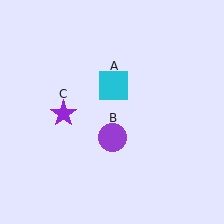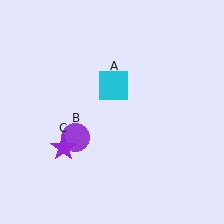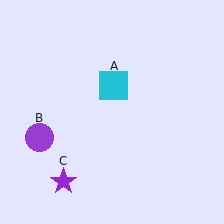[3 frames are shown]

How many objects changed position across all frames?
2 objects changed position: purple circle (object B), purple star (object C).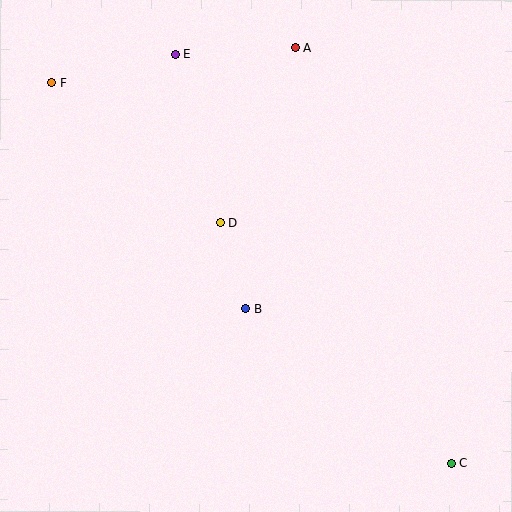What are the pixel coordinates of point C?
Point C is at (452, 463).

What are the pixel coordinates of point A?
Point A is at (295, 48).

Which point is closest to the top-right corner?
Point A is closest to the top-right corner.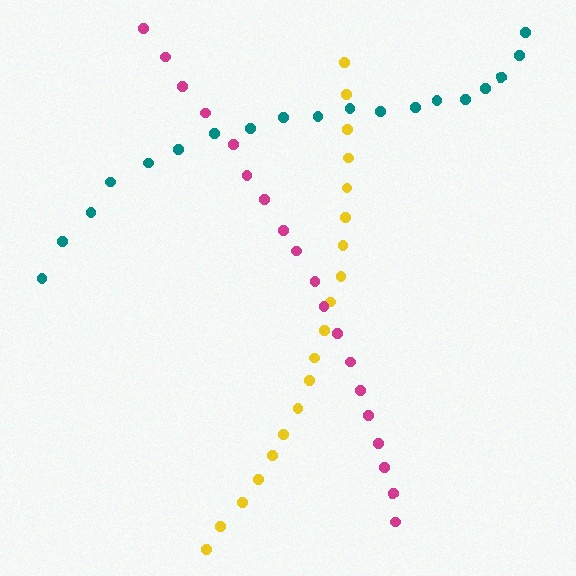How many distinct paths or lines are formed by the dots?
There are 3 distinct paths.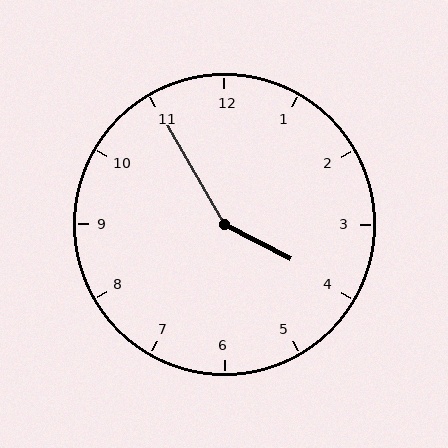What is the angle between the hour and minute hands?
Approximately 148 degrees.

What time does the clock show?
3:55.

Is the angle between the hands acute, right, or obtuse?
It is obtuse.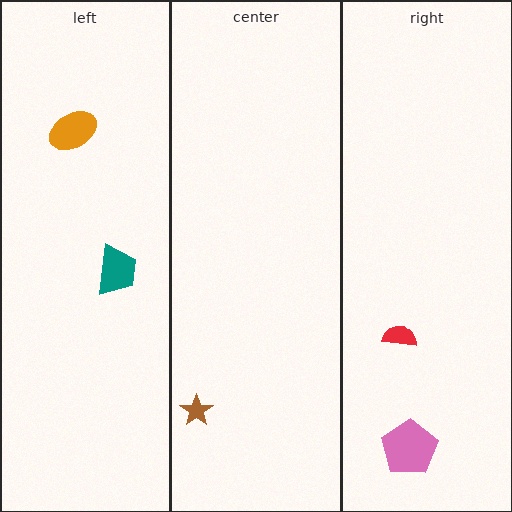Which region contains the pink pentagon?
The right region.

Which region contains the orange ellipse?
The left region.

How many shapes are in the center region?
1.